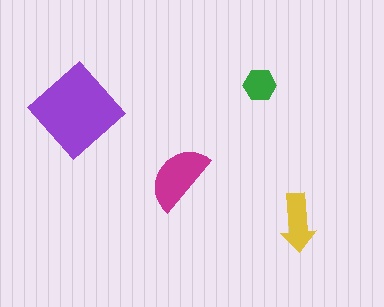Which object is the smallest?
The green hexagon.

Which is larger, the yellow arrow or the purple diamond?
The purple diamond.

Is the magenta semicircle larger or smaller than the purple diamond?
Smaller.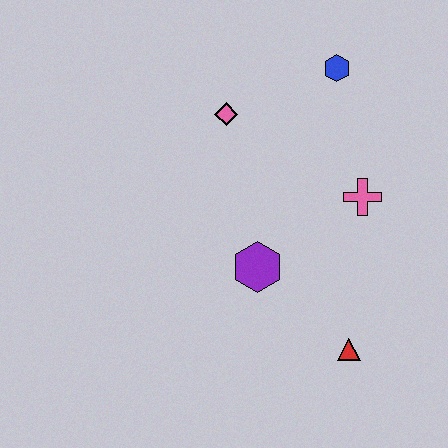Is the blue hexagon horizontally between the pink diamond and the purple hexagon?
No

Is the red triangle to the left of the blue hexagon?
No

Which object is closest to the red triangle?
The purple hexagon is closest to the red triangle.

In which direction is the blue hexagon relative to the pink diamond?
The blue hexagon is to the right of the pink diamond.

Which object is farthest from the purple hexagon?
The blue hexagon is farthest from the purple hexagon.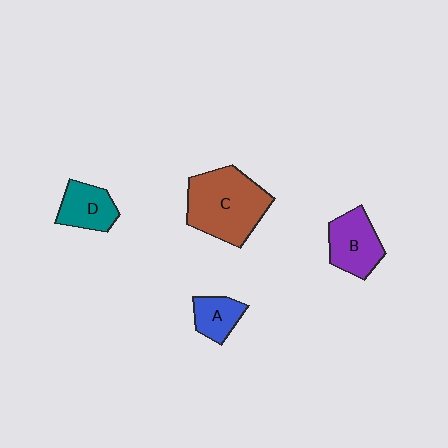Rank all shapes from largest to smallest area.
From largest to smallest: C (brown), B (purple), D (teal), A (blue).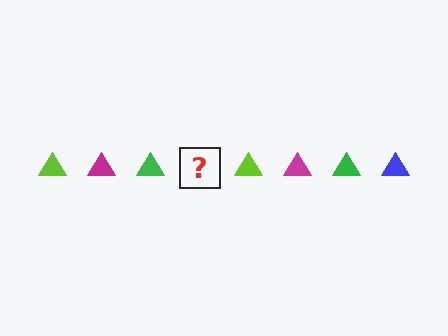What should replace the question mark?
The question mark should be replaced with a blue triangle.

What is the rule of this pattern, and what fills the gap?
The rule is that the pattern cycles through lime, magenta, green, blue triangles. The gap should be filled with a blue triangle.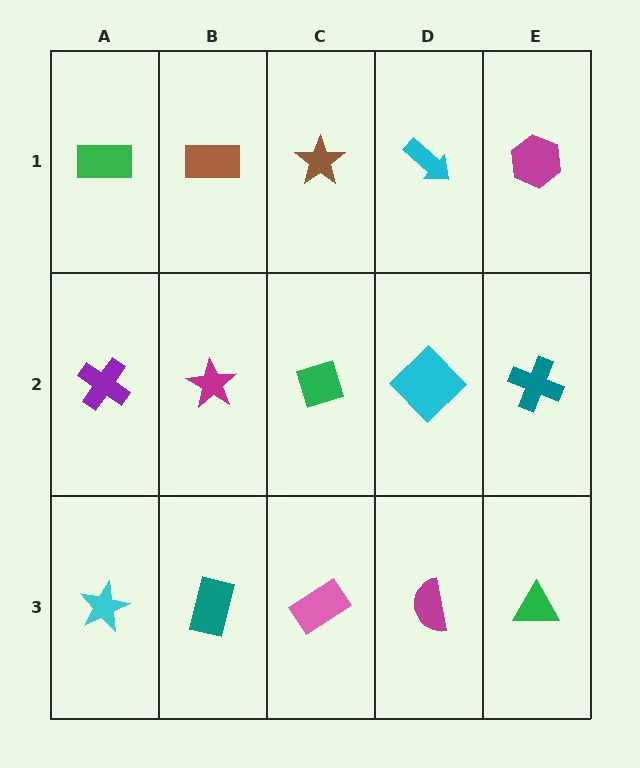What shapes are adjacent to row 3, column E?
A teal cross (row 2, column E), a magenta semicircle (row 3, column D).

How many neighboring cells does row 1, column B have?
3.